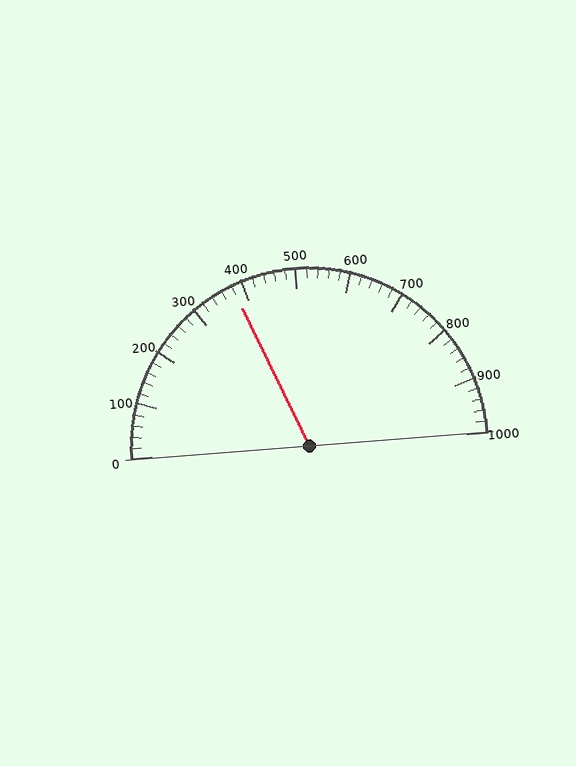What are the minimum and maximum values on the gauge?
The gauge ranges from 0 to 1000.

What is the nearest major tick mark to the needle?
The nearest major tick mark is 400.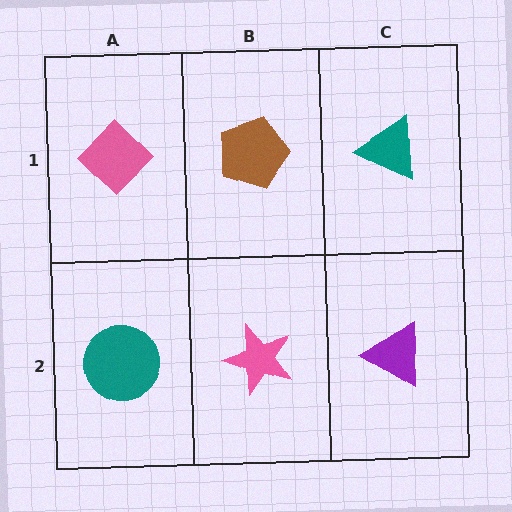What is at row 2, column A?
A teal circle.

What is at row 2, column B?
A pink star.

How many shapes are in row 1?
3 shapes.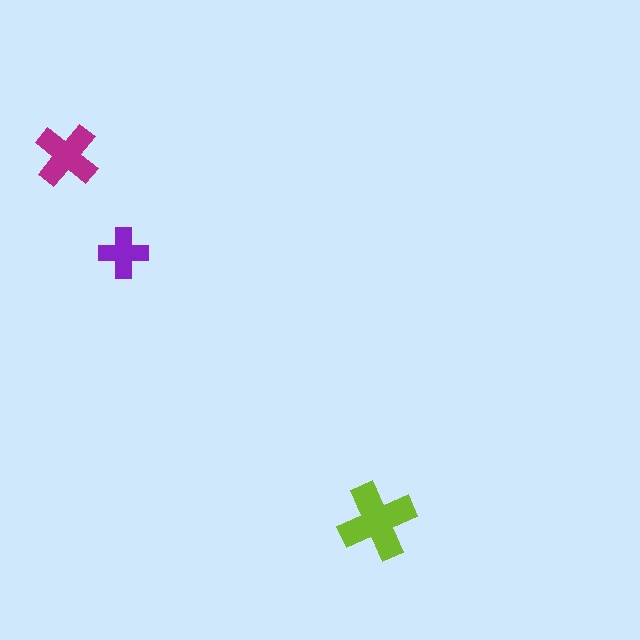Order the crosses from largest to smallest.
the lime one, the magenta one, the purple one.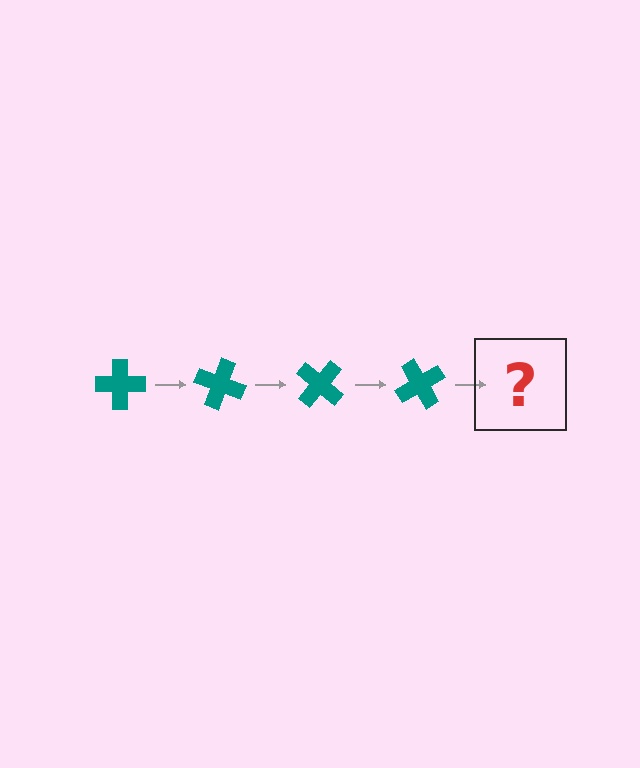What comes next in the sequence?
The next element should be a teal cross rotated 80 degrees.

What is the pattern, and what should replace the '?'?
The pattern is that the cross rotates 20 degrees each step. The '?' should be a teal cross rotated 80 degrees.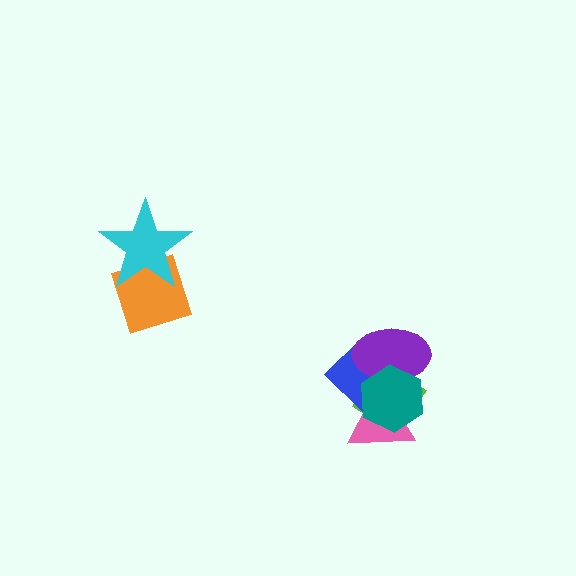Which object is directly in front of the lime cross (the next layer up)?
The pink triangle is directly in front of the lime cross.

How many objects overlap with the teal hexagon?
4 objects overlap with the teal hexagon.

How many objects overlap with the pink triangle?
4 objects overlap with the pink triangle.